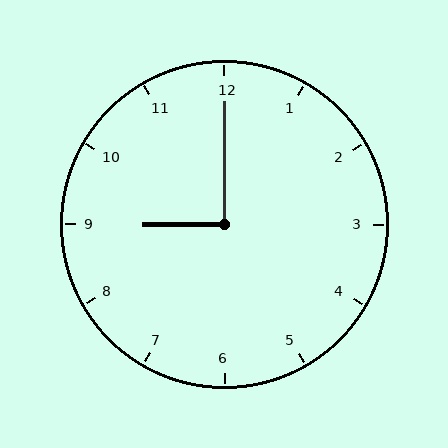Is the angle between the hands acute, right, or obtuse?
It is right.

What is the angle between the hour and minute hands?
Approximately 90 degrees.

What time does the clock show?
9:00.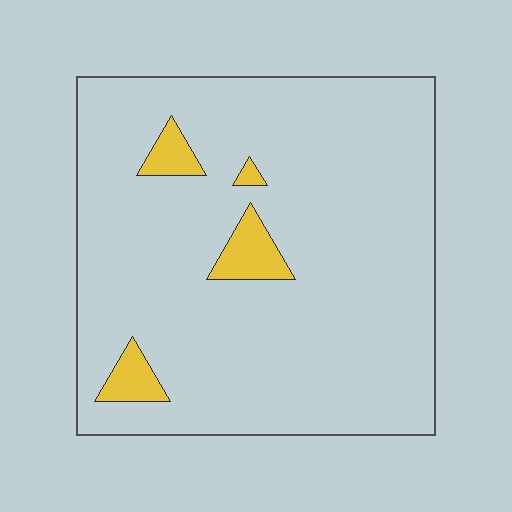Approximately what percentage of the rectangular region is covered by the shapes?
Approximately 5%.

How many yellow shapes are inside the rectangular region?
4.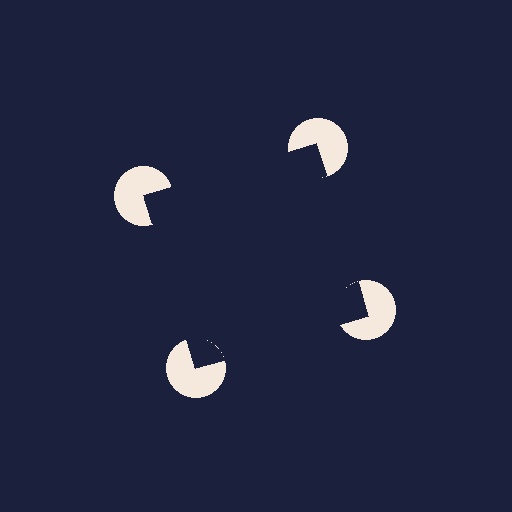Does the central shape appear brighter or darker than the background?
It typically appears slightly darker than the background, even though no actual brightness change is drawn.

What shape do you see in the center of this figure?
An illusory square — its edges are inferred from the aligned wedge cuts in the pac-man discs, not physically drawn.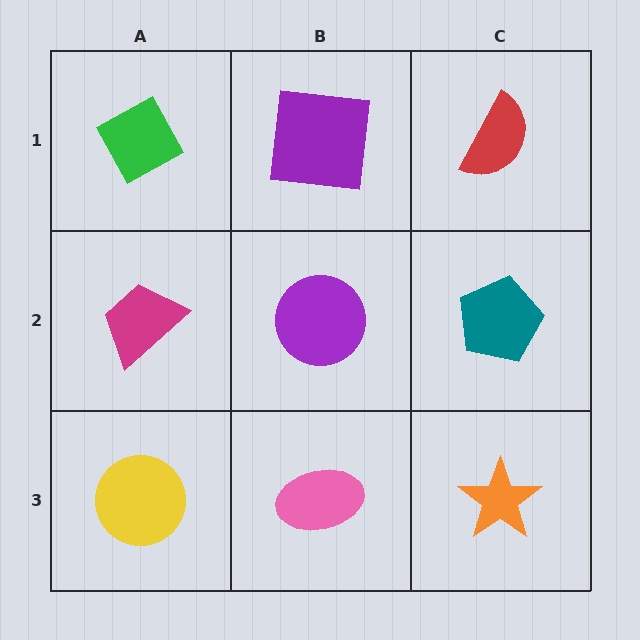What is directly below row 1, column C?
A teal pentagon.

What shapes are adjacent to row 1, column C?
A teal pentagon (row 2, column C), a purple square (row 1, column B).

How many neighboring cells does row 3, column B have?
3.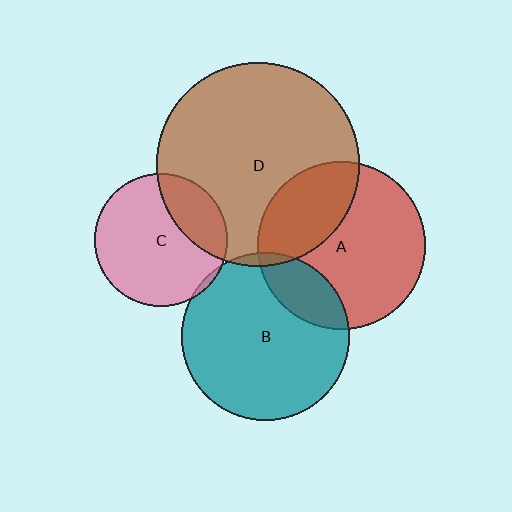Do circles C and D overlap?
Yes.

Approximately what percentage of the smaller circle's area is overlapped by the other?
Approximately 25%.